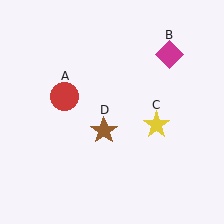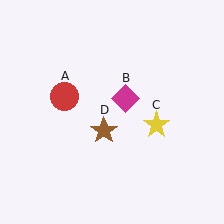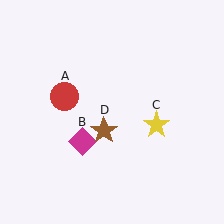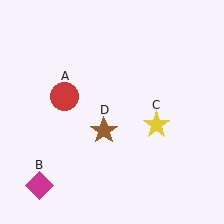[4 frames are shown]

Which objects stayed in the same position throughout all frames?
Red circle (object A) and yellow star (object C) and brown star (object D) remained stationary.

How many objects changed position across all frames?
1 object changed position: magenta diamond (object B).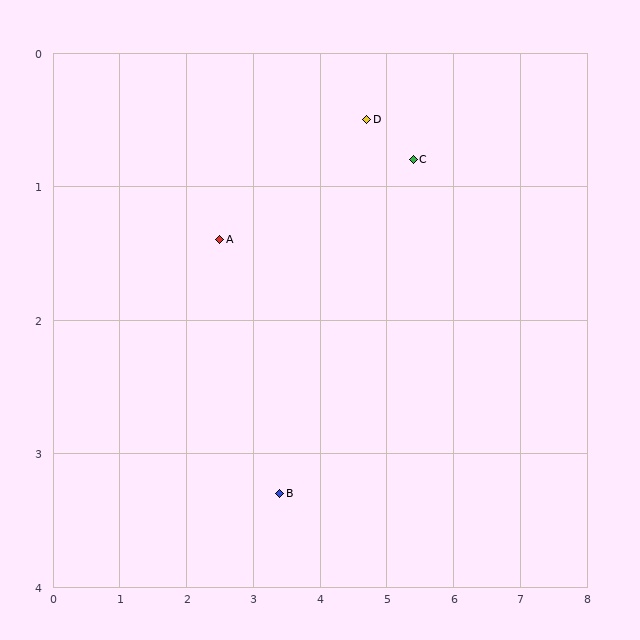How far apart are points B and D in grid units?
Points B and D are about 3.1 grid units apart.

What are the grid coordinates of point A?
Point A is at approximately (2.5, 1.4).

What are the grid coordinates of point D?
Point D is at approximately (4.7, 0.5).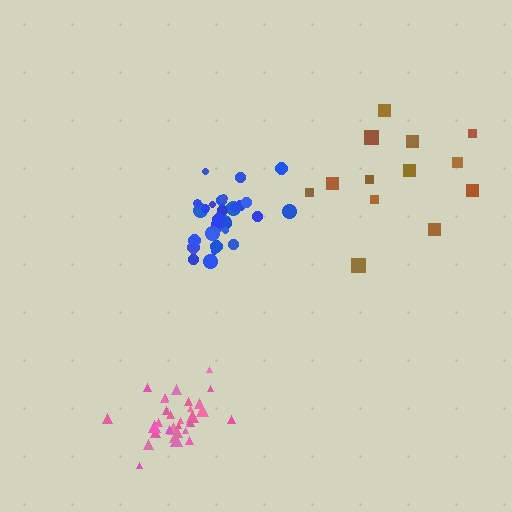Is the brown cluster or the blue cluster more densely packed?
Blue.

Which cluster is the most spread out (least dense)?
Brown.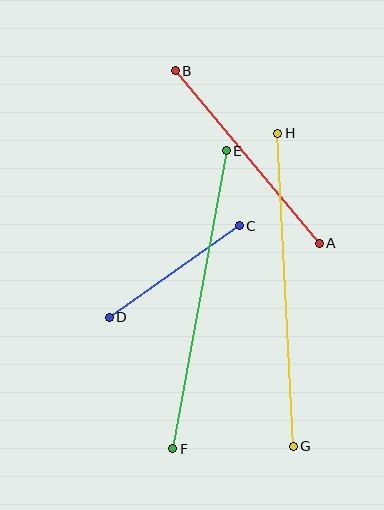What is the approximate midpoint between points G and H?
The midpoint is at approximately (286, 290) pixels.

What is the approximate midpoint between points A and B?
The midpoint is at approximately (247, 157) pixels.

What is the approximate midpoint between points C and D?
The midpoint is at approximately (174, 272) pixels.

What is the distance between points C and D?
The distance is approximately 159 pixels.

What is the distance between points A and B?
The distance is approximately 225 pixels.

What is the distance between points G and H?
The distance is approximately 313 pixels.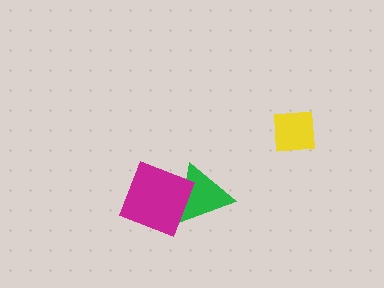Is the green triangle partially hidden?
Yes, it is partially covered by another shape.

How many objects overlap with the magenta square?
1 object overlaps with the magenta square.